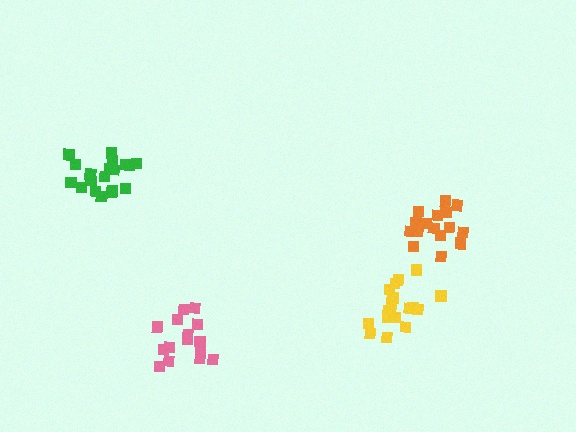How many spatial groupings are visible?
There are 4 spatial groupings.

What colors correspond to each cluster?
The clusters are colored: green, orange, yellow, pink.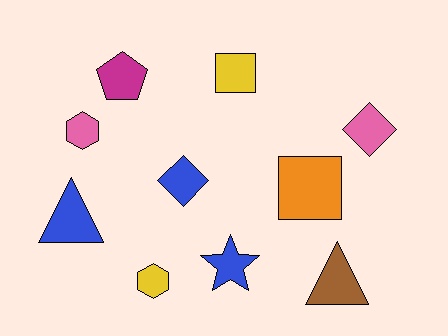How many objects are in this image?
There are 10 objects.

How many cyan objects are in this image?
There are no cyan objects.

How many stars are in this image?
There is 1 star.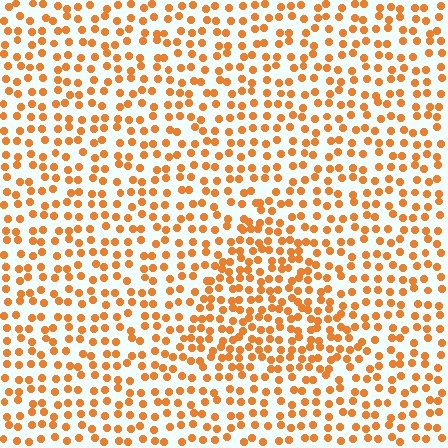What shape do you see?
I see a triangle.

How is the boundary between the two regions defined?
The boundary is defined by a change in element density (approximately 1.6x ratio). All elements are the same color, size, and shape.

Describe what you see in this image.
The image contains small orange elements arranged at two different densities. A triangle-shaped region is visible where the elements are more densely packed than the surrounding area.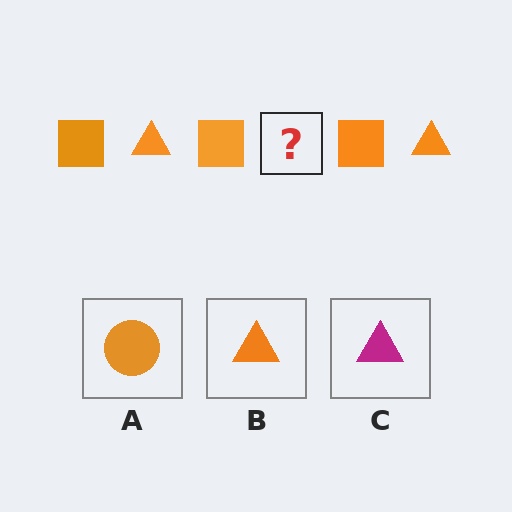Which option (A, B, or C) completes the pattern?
B.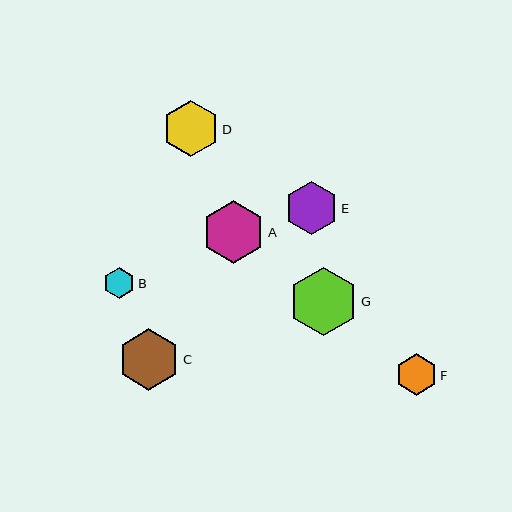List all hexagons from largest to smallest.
From largest to smallest: G, A, C, D, E, F, B.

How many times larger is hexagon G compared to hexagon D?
Hexagon G is approximately 1.2 times the size of hexagon D.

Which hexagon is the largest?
Hexagon G is the largest with a size of approximately 68 pixels.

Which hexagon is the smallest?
Hexagon B is the smallest with a size of approximately 31 pixels.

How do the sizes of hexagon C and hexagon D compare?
Hexagon C and hexagon D are approximately the same size.